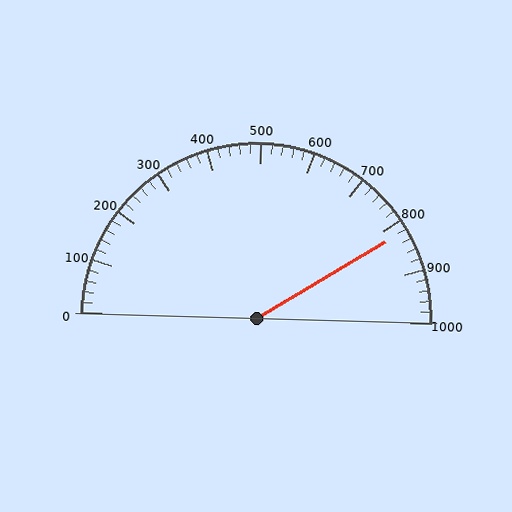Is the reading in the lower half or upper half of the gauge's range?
The reading is in the upper half of the range (0 to 1000).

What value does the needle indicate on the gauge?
The needle indicates approximately 820.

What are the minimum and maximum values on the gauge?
The gauge ranges from 0 to 1000.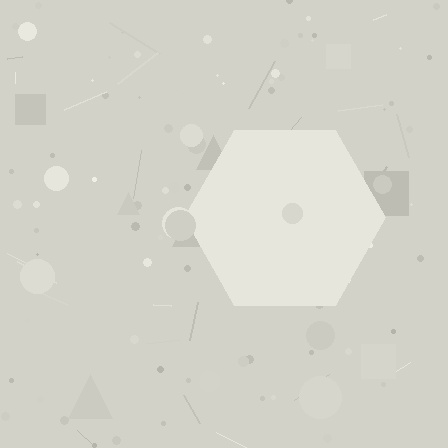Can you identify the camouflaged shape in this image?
The camouflaged shape is a hexagon.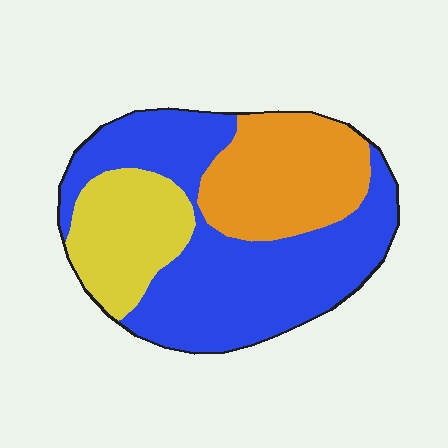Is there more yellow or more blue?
Blue.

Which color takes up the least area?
Yellow, at roughly 20%.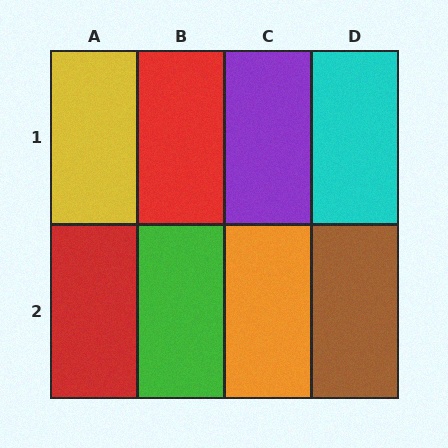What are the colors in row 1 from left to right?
Yellow, red, purple, cyan.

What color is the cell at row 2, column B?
Green.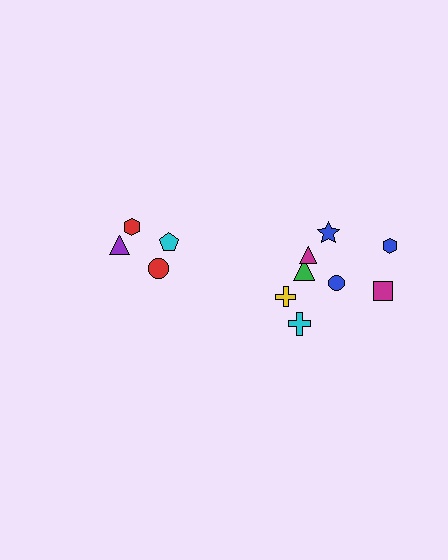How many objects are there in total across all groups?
There are 12 objects.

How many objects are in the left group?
There are 4 objects.